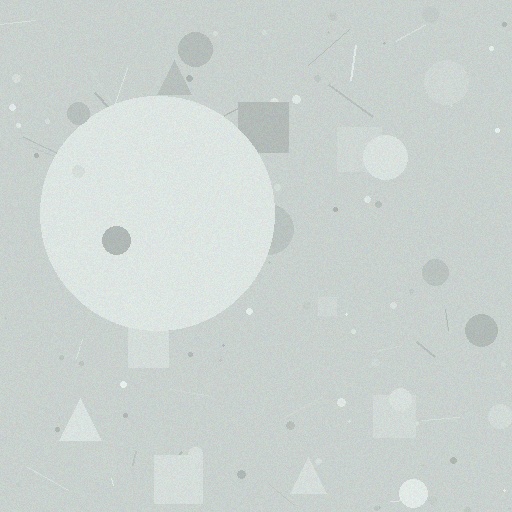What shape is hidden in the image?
A circle is hidden in the image.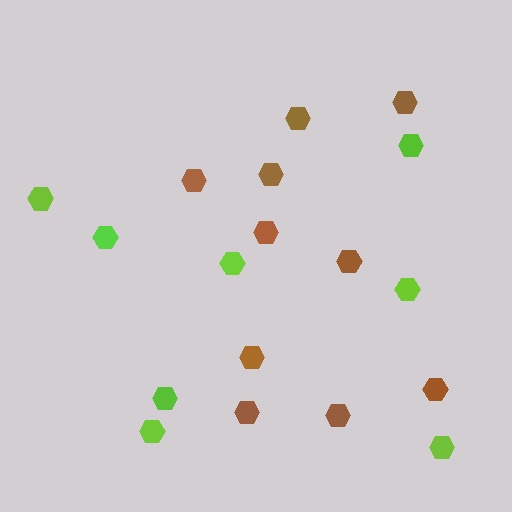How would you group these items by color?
There are 2 groups: one group of lime hexagons (8) and one group of brown hexagons (10).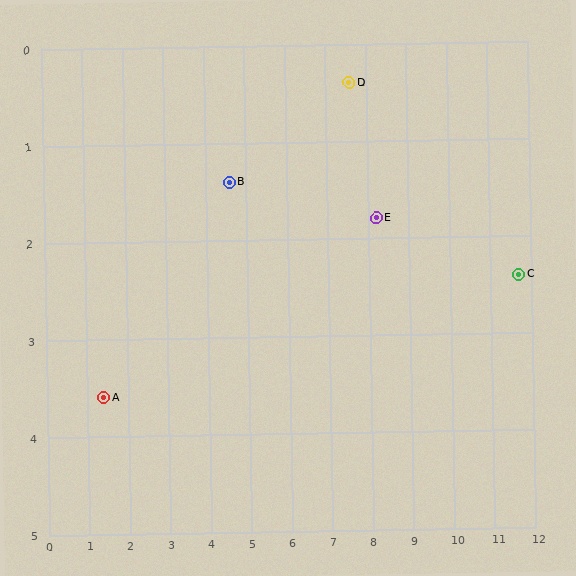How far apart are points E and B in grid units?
Points E and B are about 3.6 grid units apart.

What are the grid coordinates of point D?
Point D is at approximately (7.6, 0.4).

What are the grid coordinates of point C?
Point C is at approximately (11.7, 2.4).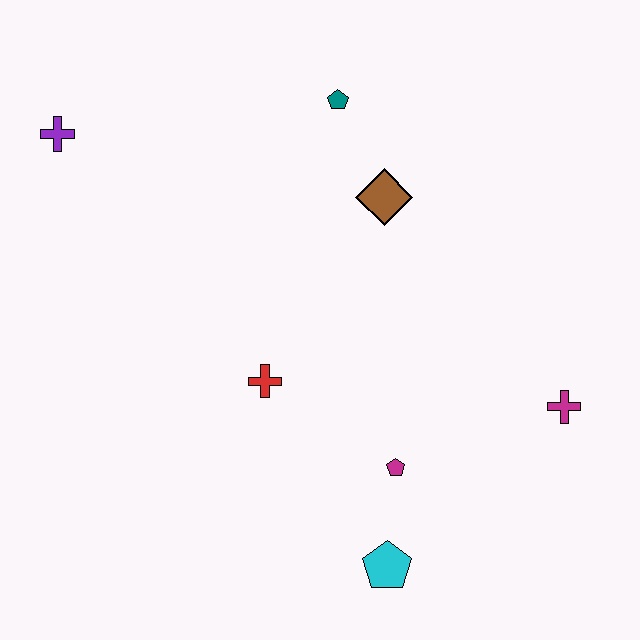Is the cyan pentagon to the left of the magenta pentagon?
Yes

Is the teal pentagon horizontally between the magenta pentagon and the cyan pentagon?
No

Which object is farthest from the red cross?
The purple cross is farthest from the red cross.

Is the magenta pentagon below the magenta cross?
Yes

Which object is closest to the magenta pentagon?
The cyan pentagon is closest to the magenta pentagon.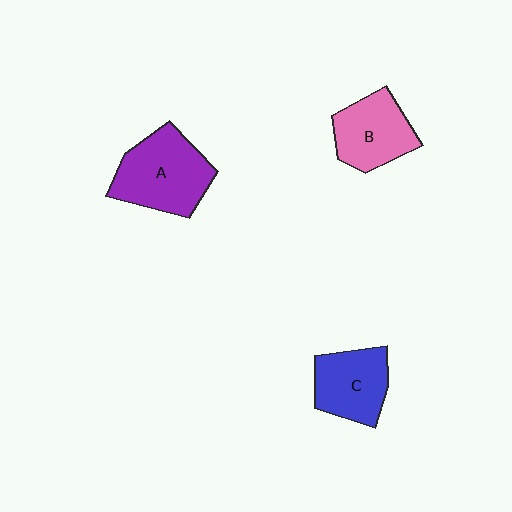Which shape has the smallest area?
Shape C (blue).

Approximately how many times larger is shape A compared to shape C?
Approximately 1.3 times.